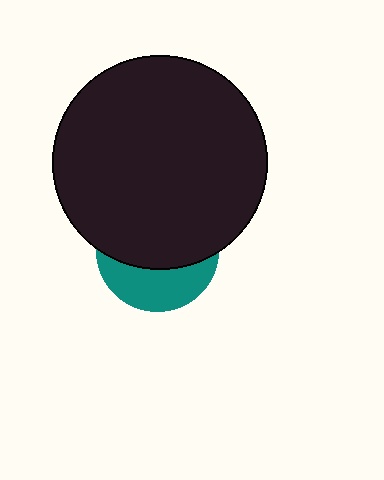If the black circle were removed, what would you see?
You would see the complete teal circle.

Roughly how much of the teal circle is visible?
A small part of it is visible (roughly 36%).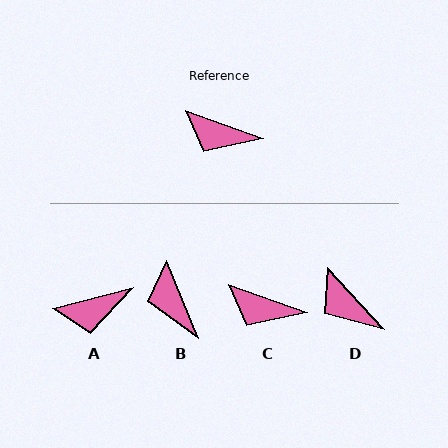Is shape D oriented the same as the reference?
No, it is off by about 28 degrees.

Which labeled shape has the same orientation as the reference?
C.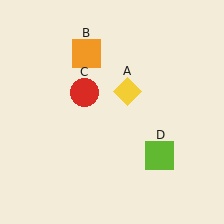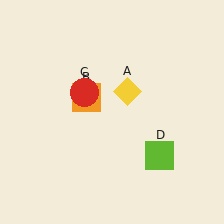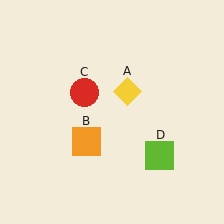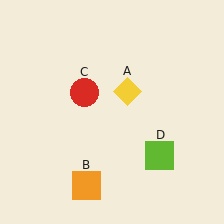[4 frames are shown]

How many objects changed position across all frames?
1 object changed position: orange square (object B).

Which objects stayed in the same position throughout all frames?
Yellow diamond (object A) and red circle (object C) and lime square (object D) remained stationary.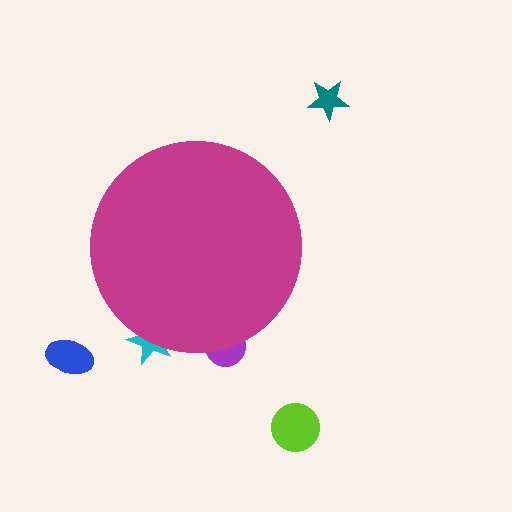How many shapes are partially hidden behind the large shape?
2 shapes are partially hidden.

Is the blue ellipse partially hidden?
No, the blue ellipse is fully visible.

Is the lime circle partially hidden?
No, the lime circle is fully visible.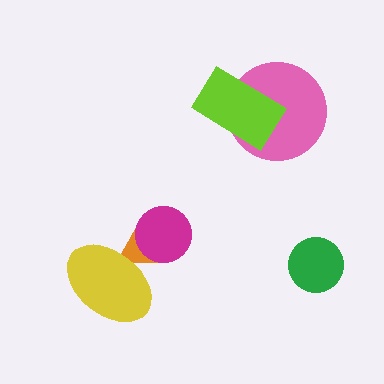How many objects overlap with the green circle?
0 objects overlap with the green circle.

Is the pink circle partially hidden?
Yes, it is partially covered by another shape.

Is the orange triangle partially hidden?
Yes, it is partially covered by another shape.